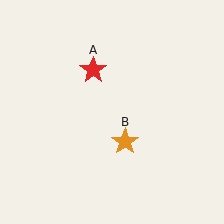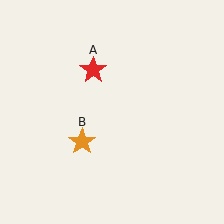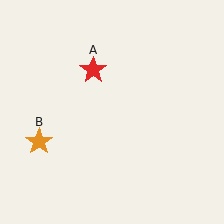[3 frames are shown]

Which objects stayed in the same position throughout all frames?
Red star (object A) remained stationary.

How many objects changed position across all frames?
1 object changed position: orange star (object B).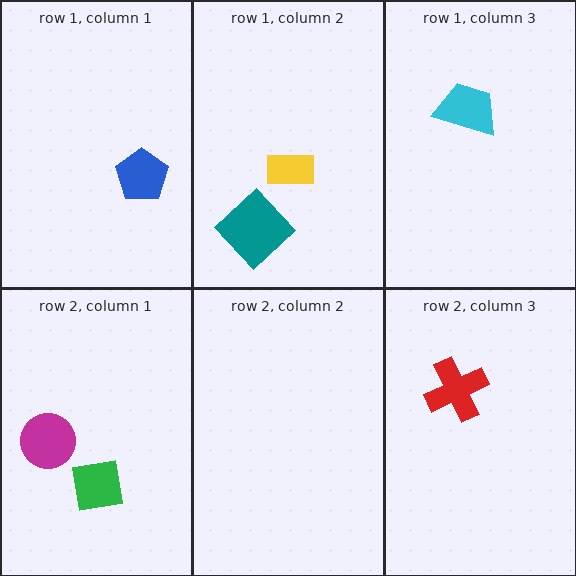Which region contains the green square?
The row 2, column 1 region.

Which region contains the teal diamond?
The row 1, column 2 region.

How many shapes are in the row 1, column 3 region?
1.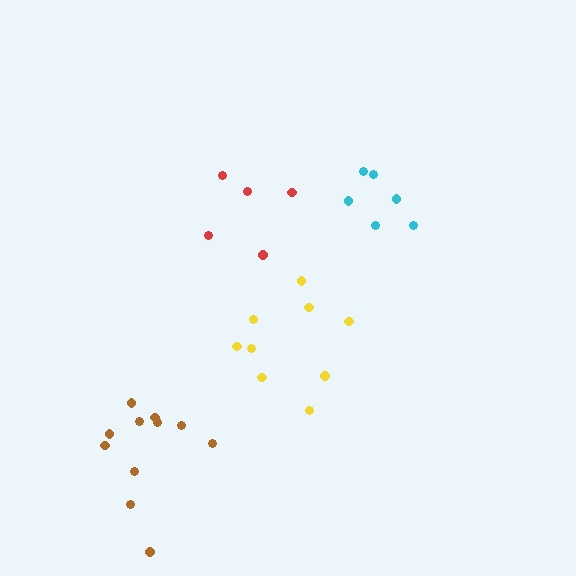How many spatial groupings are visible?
There are 4 spatial groupings.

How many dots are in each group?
Group 1: 6 dots, Group 2: 11 dots, Group 3: 9 dots, Group 4: 5 dots (31 total).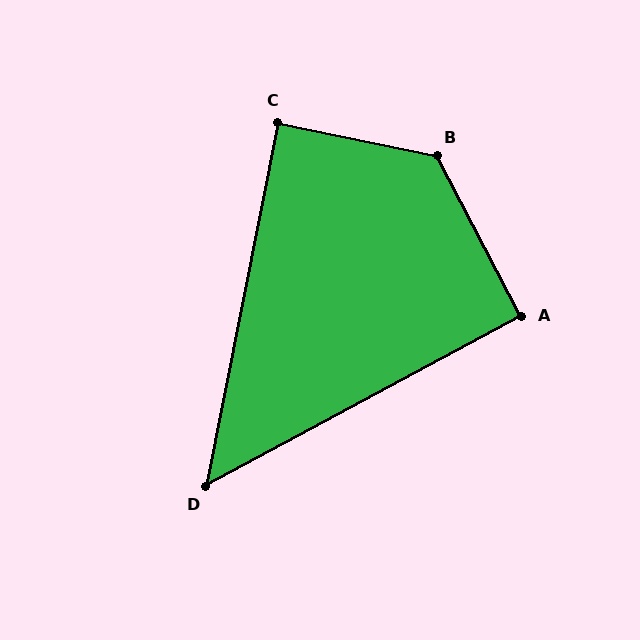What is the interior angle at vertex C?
Approximately 89 degrees (approximately right).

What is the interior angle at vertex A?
Approximately 91 degrees (approximately right).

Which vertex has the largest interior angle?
B, at approximately 129 degrees.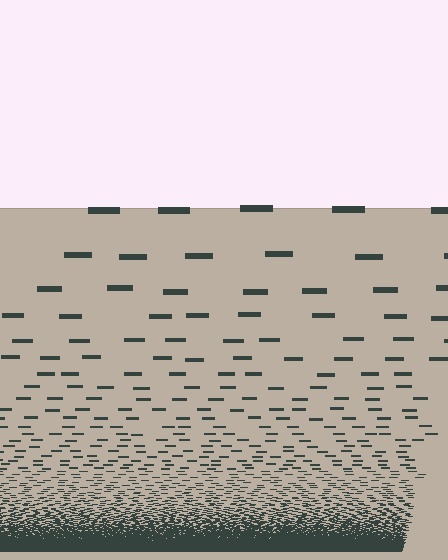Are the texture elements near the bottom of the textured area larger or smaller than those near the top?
Smaller. The gradient is inverted — elements near the bottom are smaller and denser.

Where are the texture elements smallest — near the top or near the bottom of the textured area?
Near the bottom.